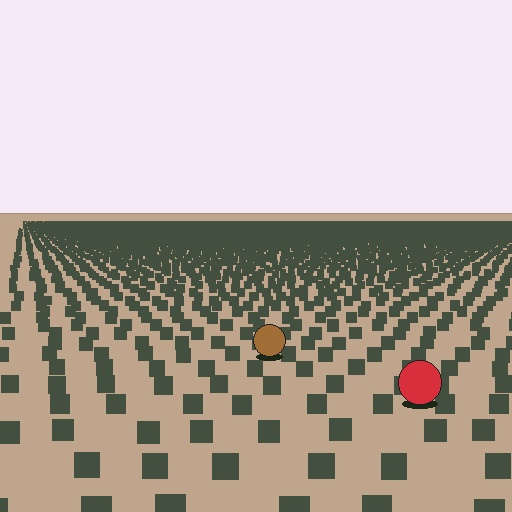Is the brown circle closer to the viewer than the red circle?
No. The red circle is closer — you can tell from the texture gradient: the ground texture is coarser near it.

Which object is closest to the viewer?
The red circle is closest. The texture marks near it are larger and more spread out.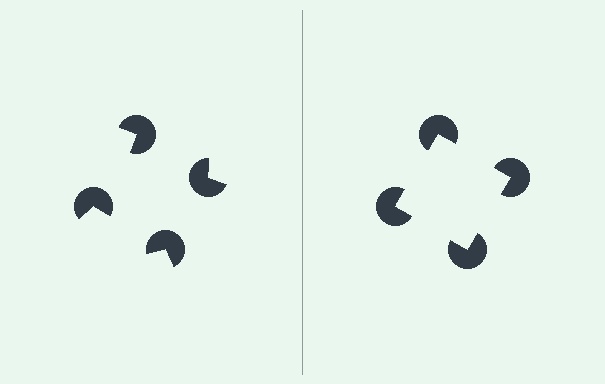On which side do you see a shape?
An illusory square appears on the right side. On the left side the wedge cuts are rotated, so no coherent shape forms.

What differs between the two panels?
The pac-man discs are positioned identically on both sides; only the wedge orientations differ. On the right they align to a square; on the left they are misaligned.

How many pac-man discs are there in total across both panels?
8 — 4 on each side.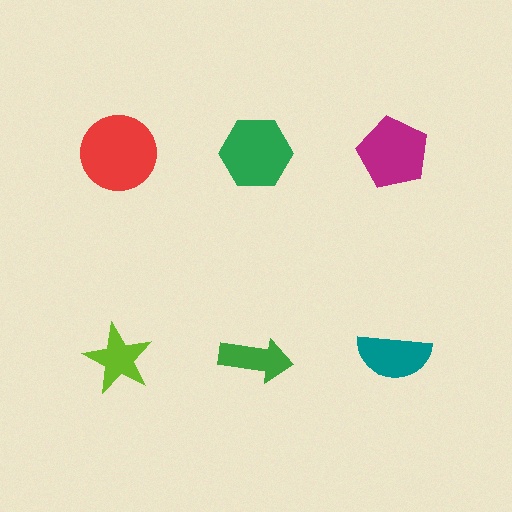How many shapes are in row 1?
3 shapes.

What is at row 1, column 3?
A magenta pentagon.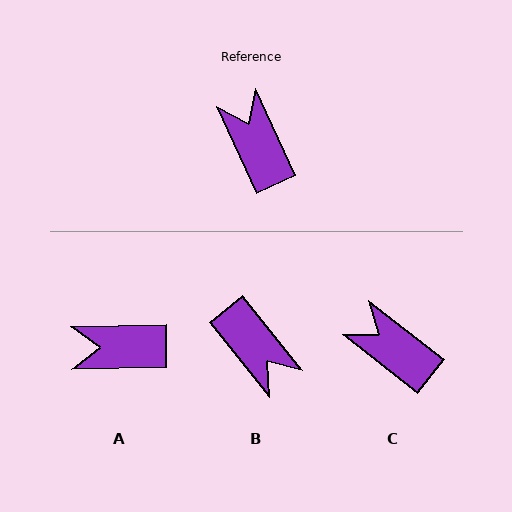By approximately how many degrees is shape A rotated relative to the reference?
Approximately 67 degrees counter-clockwise.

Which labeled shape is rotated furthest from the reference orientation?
B, about 166 degrees away.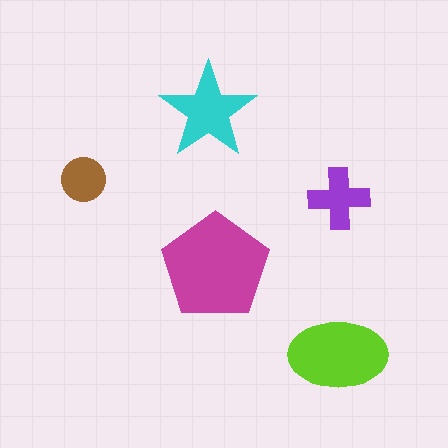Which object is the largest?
The magenta pentagon.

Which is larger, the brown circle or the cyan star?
The cyan star.